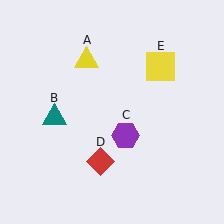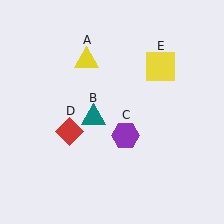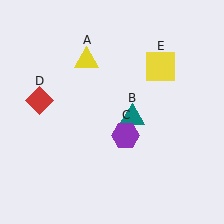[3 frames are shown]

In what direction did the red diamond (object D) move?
The red diamond (object D) moved up and to the left.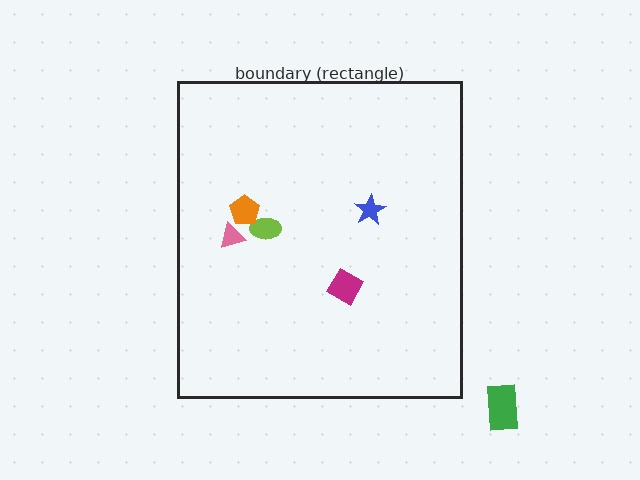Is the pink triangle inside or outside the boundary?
Inside.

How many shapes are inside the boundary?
5 inside, 1 outside.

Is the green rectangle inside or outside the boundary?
Outside.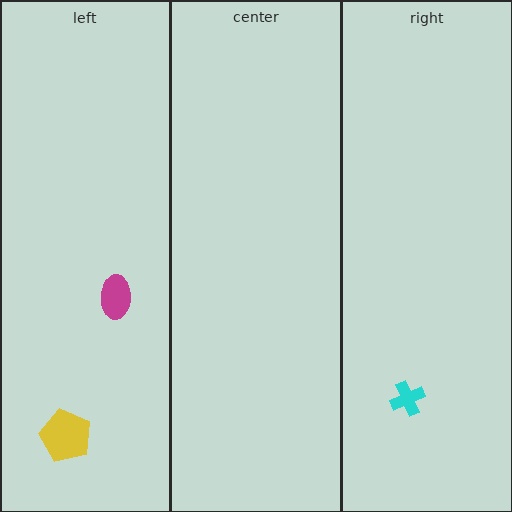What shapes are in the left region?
The yellow pentagon, the magenta ellipse.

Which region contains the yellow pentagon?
The left region.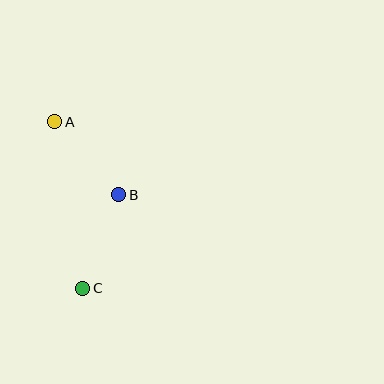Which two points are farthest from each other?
Points A and C are farthest from each other.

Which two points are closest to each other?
Points A and B are closest to each other.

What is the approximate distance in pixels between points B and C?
The distance between B and C is approximately 100 pixels.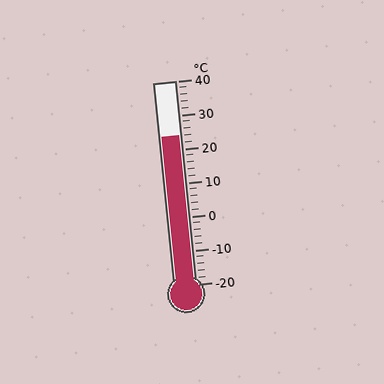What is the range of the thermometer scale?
The thermometer scale ranges from -20°C to 40°C.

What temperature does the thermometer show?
The thermometer shows approximately 24°C.